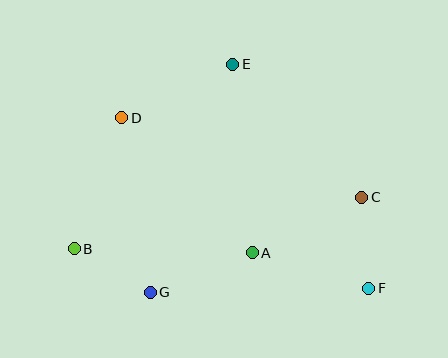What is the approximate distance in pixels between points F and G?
The distance between F and G is approximately 218 pixels.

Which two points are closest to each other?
Points B and G are closest to each other.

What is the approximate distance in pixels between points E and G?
The distance between E and G is approximately 242 pixels.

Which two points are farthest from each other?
Points D and F are farthest from each other.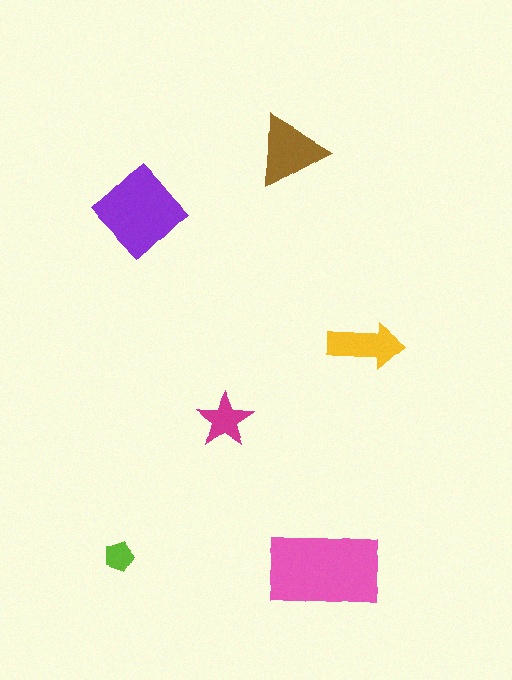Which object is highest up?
The brown triangle is topmost.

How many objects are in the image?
There are 6 objects in the image.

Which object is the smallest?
The lime pentagon.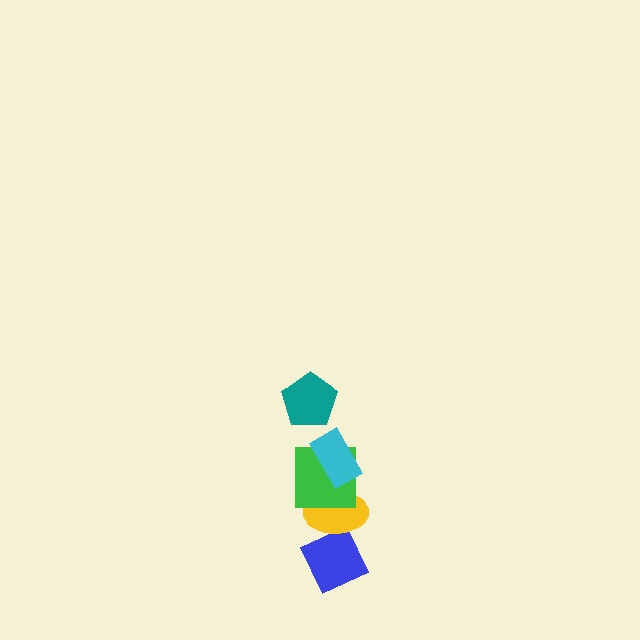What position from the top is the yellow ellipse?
The yellow ellipse is 4th from the top.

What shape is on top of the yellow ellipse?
The green square is on top of the yellow ellipse.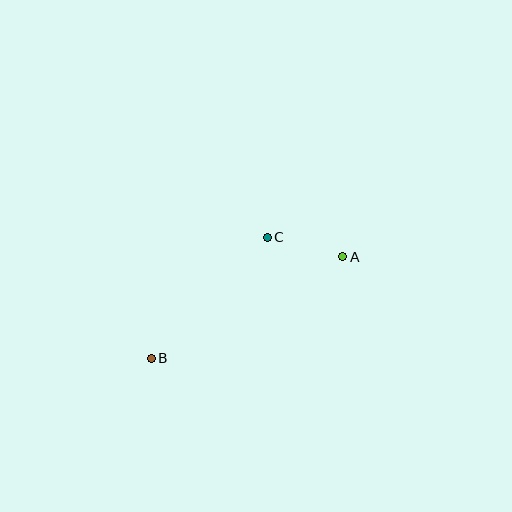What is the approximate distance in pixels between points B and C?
The distance between B and C is approximately 167 pixels.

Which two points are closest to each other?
Points A and C are closest to each other.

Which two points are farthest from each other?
Points A and B are farthest from each other.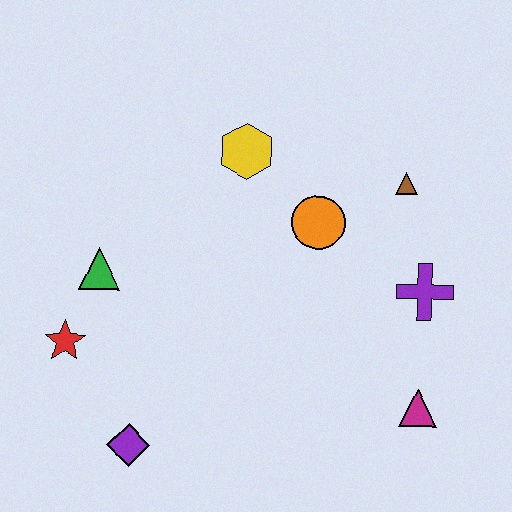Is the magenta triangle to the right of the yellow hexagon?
Yes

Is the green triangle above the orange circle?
No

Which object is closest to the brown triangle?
The orange circle is closest to the brown triangle.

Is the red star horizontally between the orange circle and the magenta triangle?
No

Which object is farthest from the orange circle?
The purple diamond is farthest from the orange circle.